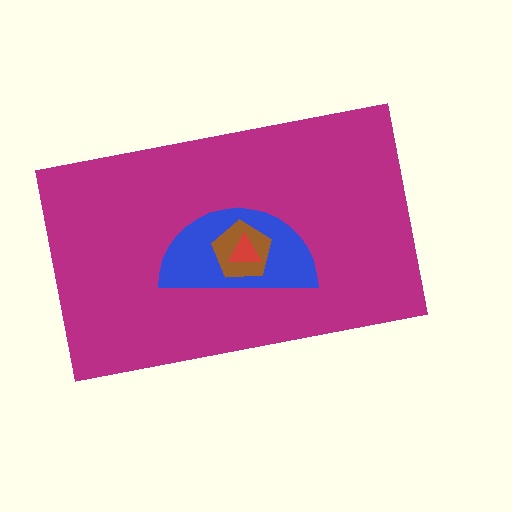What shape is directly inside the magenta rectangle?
The blue semicircle.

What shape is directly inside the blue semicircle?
The brown pentagon.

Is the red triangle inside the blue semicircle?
Yes.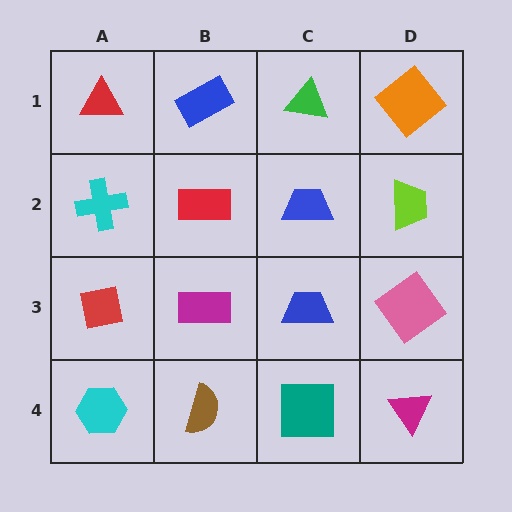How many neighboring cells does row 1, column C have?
3.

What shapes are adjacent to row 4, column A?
A red square (row 3, column A), a brown semicircle (row 4, column B).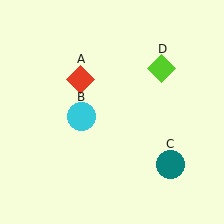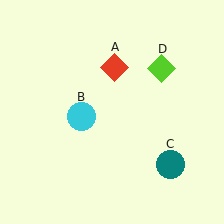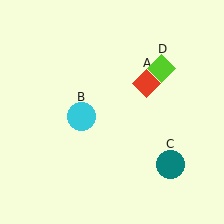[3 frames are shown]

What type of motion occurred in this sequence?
The red diamond (object A) rotated clockwise around the center of the scene.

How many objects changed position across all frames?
1 object changed position: red diamond (object A).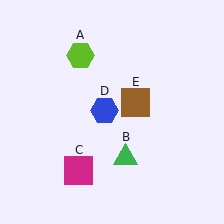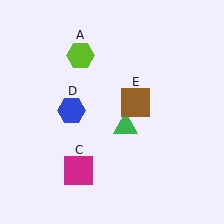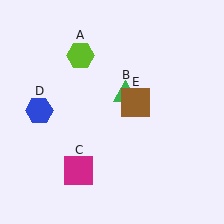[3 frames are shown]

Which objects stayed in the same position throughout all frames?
Lime hexagon (object A) and magenta square (object C) and brown square (object E) remained stationary.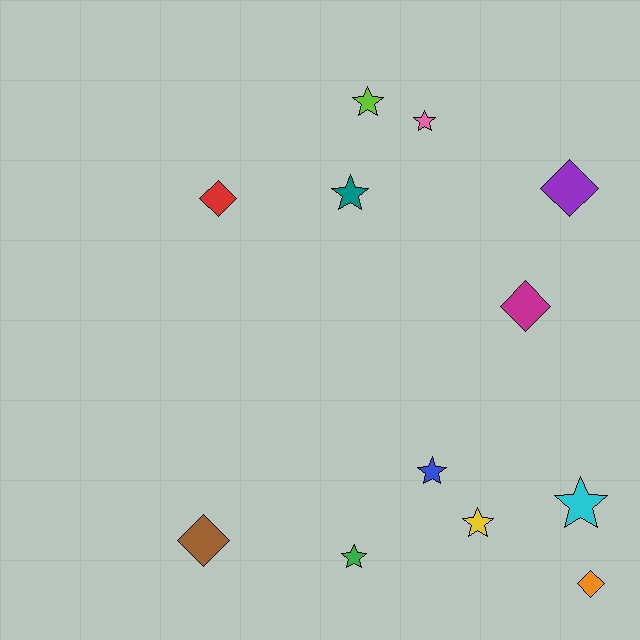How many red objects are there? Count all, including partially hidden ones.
There is 1 red object.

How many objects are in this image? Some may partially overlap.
There are 12 objects.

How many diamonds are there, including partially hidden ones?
There are 5 diamonds.